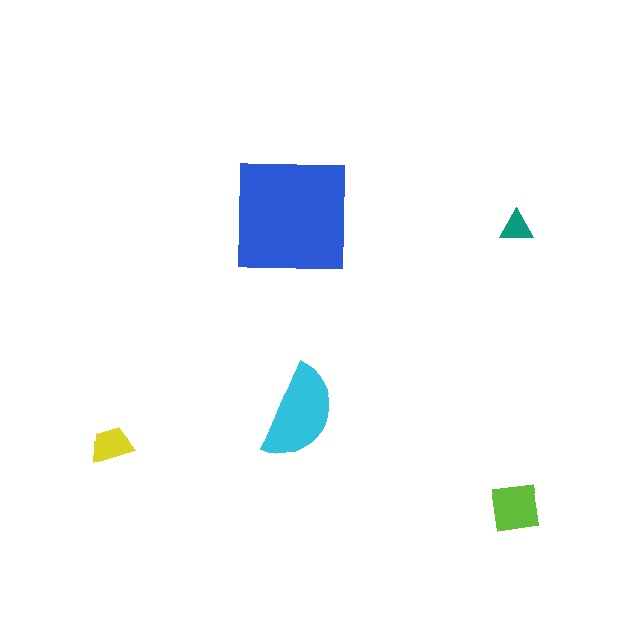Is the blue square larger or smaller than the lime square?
Larger.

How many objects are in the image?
There are 5 objects in the image.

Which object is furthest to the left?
The yellow trapezoid is leftmost.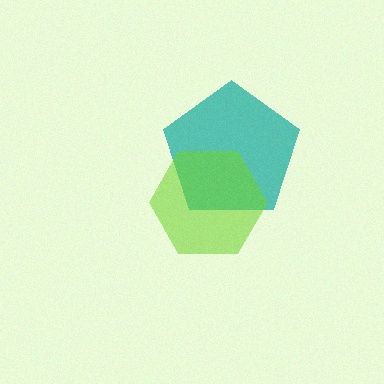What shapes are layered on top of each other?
The layered shapes are: a teal pentagon, a lime hexagon.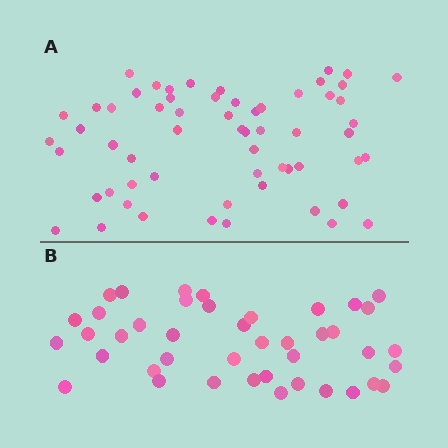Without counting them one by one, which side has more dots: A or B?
Region A (the top region) has more dots.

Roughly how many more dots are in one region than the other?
Region A has approximately 20 more dots than region B.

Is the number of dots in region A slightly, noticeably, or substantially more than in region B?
Region A has noticeably more, but not dramatically so. The ratio is roughly 1.4 to 1.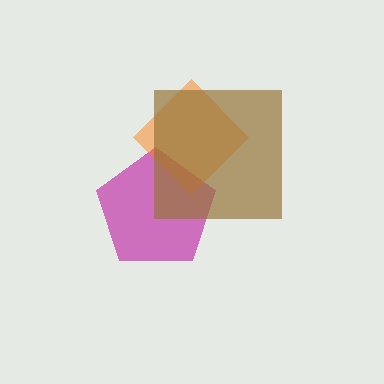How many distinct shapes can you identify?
There are 3 distinct shapes: a magenta pentagon, an orange diamond, a brown square.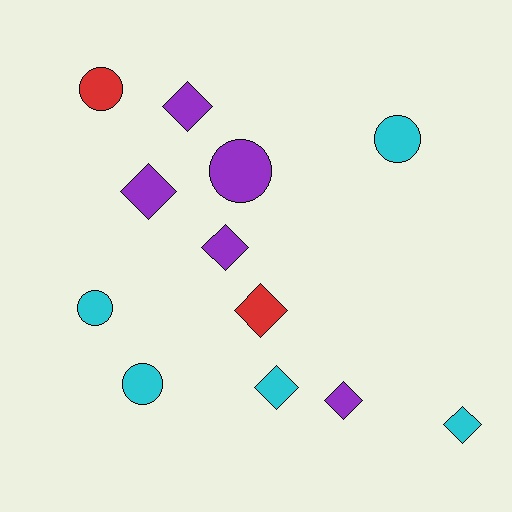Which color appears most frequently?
Cyan, with 5 objects.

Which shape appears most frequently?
Diamond, with 7 objects.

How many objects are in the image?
There are 12 objects.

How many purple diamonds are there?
There are 4 purple diamonds.